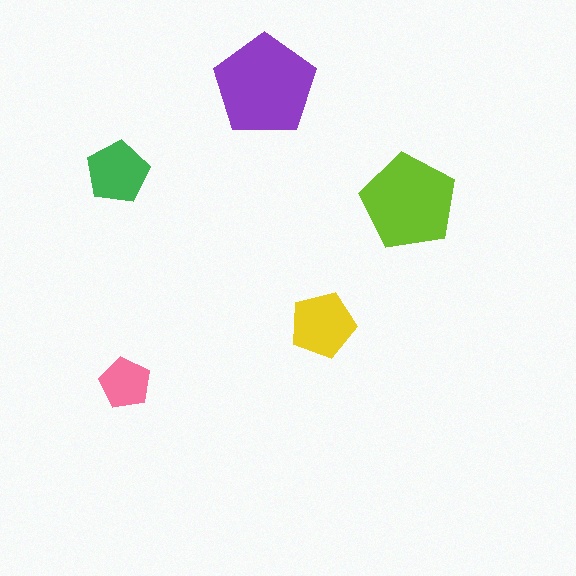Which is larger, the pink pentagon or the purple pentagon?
The purple one.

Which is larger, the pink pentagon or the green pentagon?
The green one.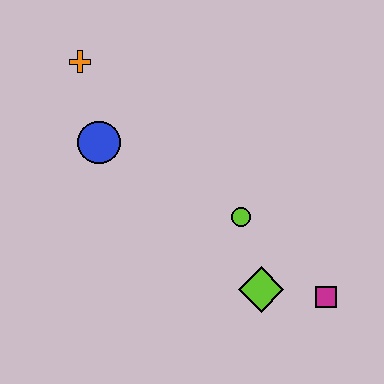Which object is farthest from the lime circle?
The orange cross is farthest from the lime circle.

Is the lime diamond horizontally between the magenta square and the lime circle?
Yes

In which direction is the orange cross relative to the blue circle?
The orange cross is above the blue circle.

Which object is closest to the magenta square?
The lime diamond is closest to the magenta square.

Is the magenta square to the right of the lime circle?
Yes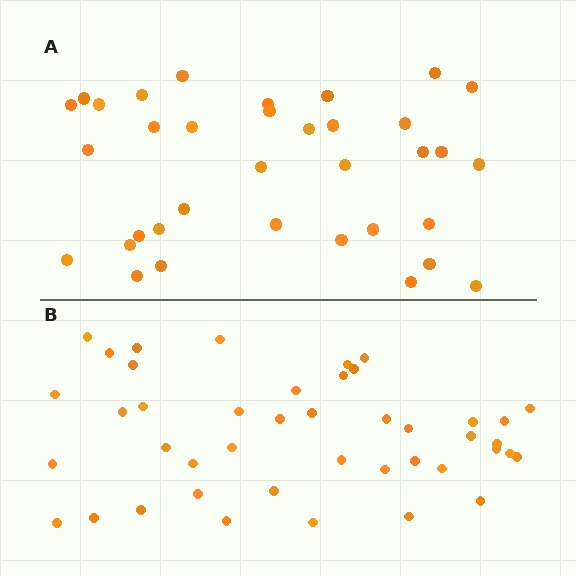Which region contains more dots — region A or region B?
Region B (the bottom region) has more dots.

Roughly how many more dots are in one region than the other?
Region B has roughly 8 or so more dots than region A.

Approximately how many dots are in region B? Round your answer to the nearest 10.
About 40 dots. (The exact count is 43, which rounds to 40.)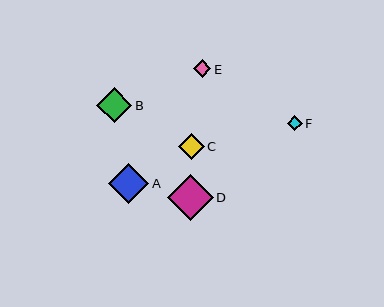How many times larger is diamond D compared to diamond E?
Diamond D is approximately 2.5 times the size of diamond E.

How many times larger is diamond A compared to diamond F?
Diamond A is approximately 2.7 times the size of diamond F.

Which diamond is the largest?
Diamond D is the largest with a size of approximately 46 pixels.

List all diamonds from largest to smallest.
From largest to smallest: D, A, B, C, E, F.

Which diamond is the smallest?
Diamond F is the smallest with a size of approximately 15 pixels.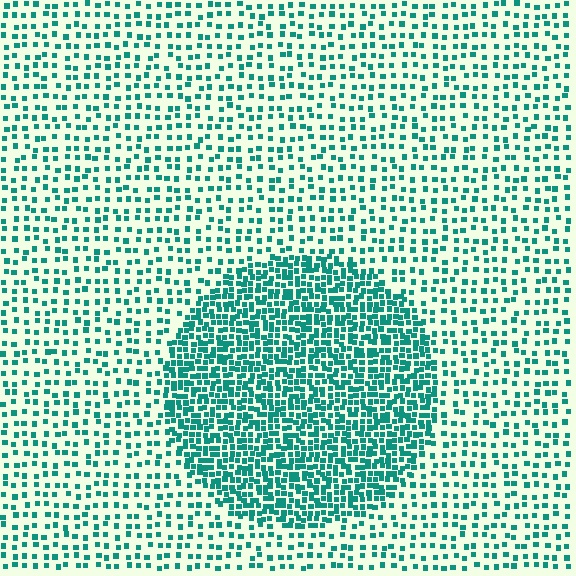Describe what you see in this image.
The image contains small teal elements arranged at two different densities. A circle-shaped region is visible where the elements are more densely packed than the surrounding area.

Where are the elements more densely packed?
The elements are more densely packed inside the circle boundary.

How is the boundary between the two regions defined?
The boundary is defined by a change in element density (approximately 2.4x ratio). All elements are the same color, size, and shape.